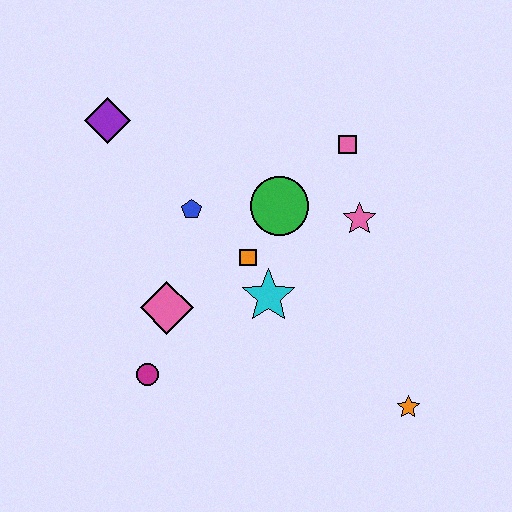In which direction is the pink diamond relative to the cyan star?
The pink diamond is to the left of the cyan star.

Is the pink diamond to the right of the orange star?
No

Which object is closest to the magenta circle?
The pink diamond is closest to the magenta circle.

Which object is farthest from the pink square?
The magenta circle is farthest from the pink square.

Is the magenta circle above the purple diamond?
No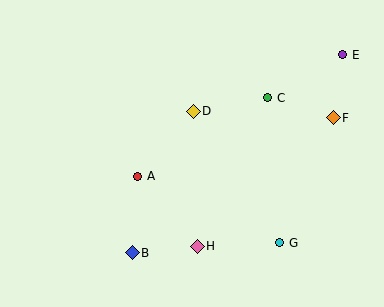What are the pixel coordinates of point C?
Point C is at (268, 98).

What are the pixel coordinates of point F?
Point F is at (333, 118).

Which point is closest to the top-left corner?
Point D is closest to the top-left corner.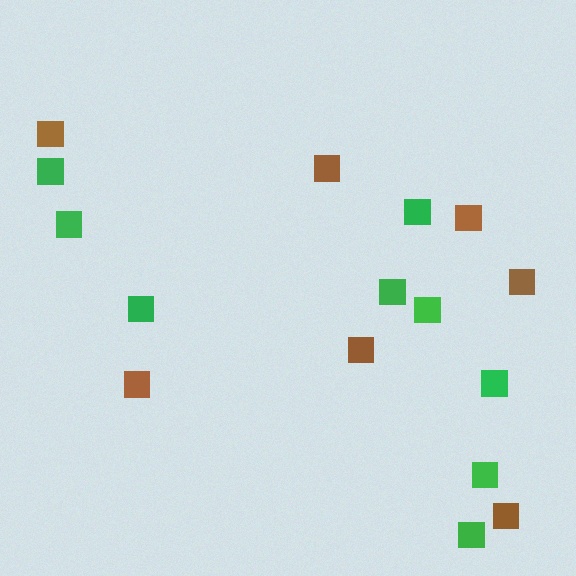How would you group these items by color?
There are 2 groups: one group of green squares (9) and one group of brown squares (7).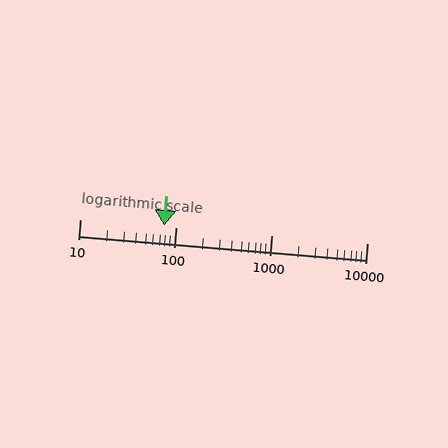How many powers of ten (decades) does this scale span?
The scale spans 3 decades, from 10 to 10000.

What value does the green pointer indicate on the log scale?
The pointer indicates approximately 76.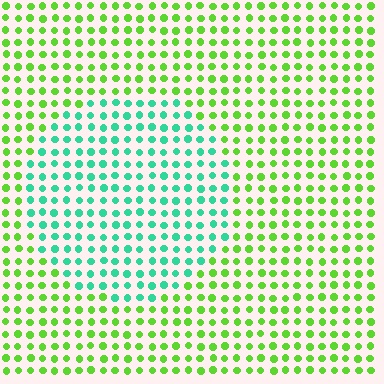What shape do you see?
I see a circle.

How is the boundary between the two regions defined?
The boundary is defined purely by a slight shift in hue (about 54 degrees). Spacing, size, and orientation are identical on both sides.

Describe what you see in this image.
The image is filled with small lime elements in a uniform arrangement. A circle-shaped region is visible where the elements are tinted to a slightly different hue, forming a subtle color boundary.